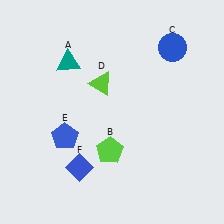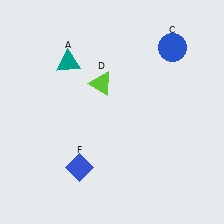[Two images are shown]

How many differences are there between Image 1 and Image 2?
There are 2 differences between the two images.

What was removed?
The lime pentagon (B), the blue pentagon (E) were removed in Image 2.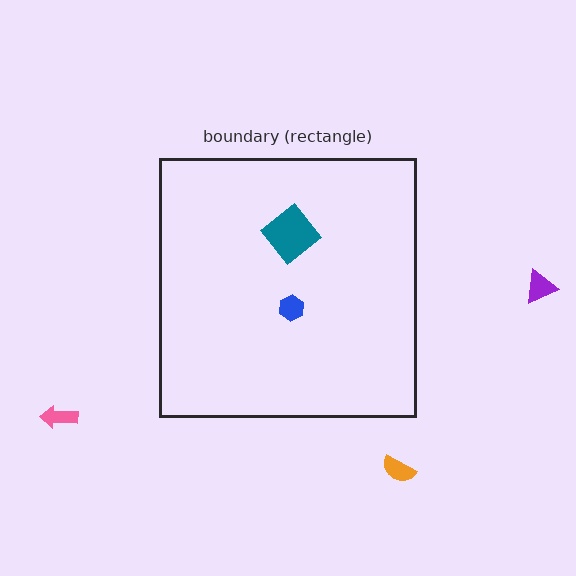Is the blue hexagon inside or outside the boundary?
Inside.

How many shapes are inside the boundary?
2 inside, 3 outside.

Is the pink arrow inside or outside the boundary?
Outside.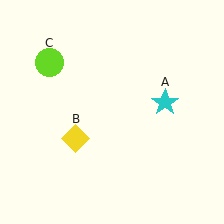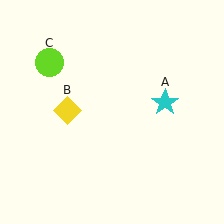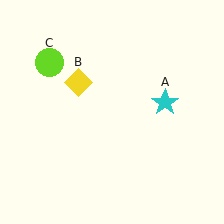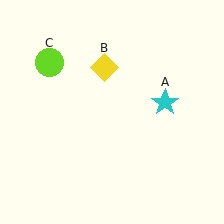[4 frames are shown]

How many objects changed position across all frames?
1 object changed position: yellow diamond (object B).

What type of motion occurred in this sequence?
The yellow diamond (object B) rotated clockwise around the center of the scene.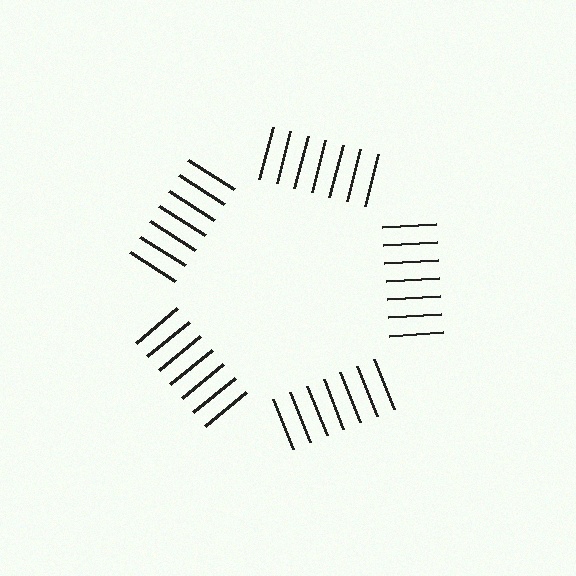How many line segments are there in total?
35 — 7 along each of the 5 edges.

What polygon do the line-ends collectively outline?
An illusory pentagon — the line segments terminate on its edges but no continuous stroke is drawn.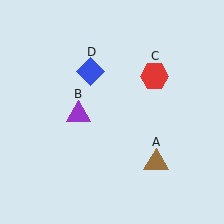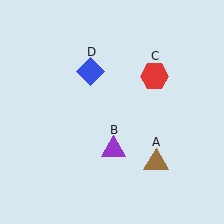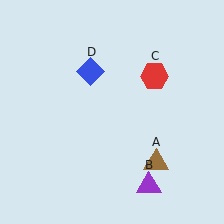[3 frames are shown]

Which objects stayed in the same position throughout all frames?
Brown triangle (object A) and red hexagon (object C) and blue diamond (object D) remained stationary.